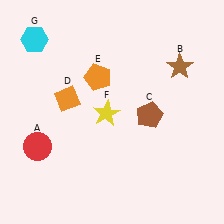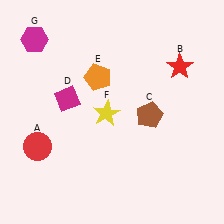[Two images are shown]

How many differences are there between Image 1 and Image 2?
There are 3 differences between the two images.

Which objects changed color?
B changed from brown to red. D changed from orange to magenta. G changed from cyan to magenta.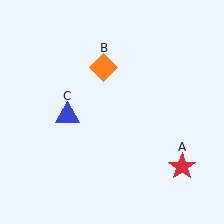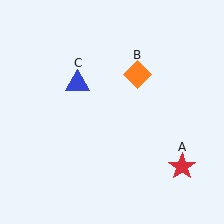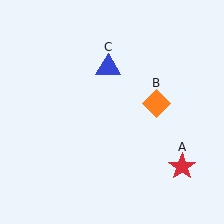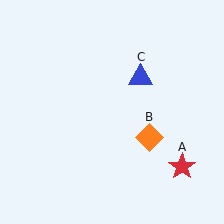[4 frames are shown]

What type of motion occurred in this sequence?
The orange diamond (object B), blue triangle (object C) rotated clockwise around the center of the scene.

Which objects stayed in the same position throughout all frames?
Red star (object A) remained stationary.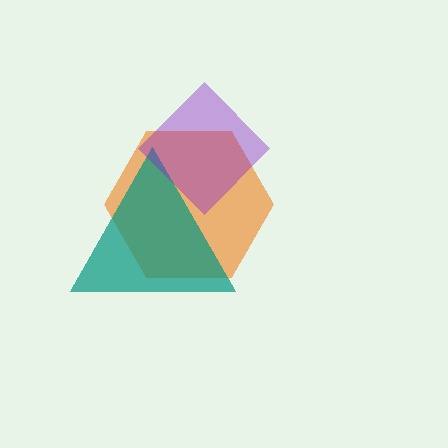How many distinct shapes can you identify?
There are 3 distinct shapes: an orange hexagon, a teal triangle, a purple diamond.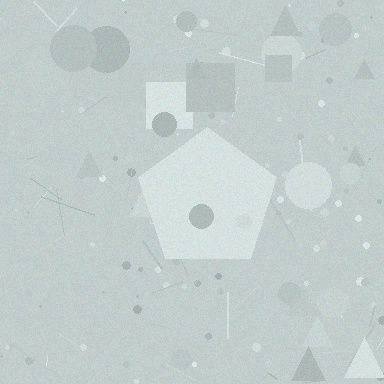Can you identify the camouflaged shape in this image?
The camouflaged shape is a pentagon.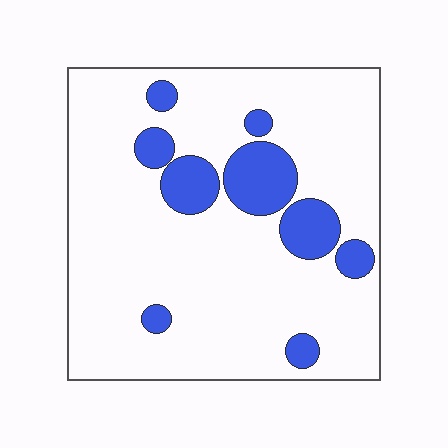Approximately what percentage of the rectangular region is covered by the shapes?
Approximately 15%.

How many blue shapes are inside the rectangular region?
9.